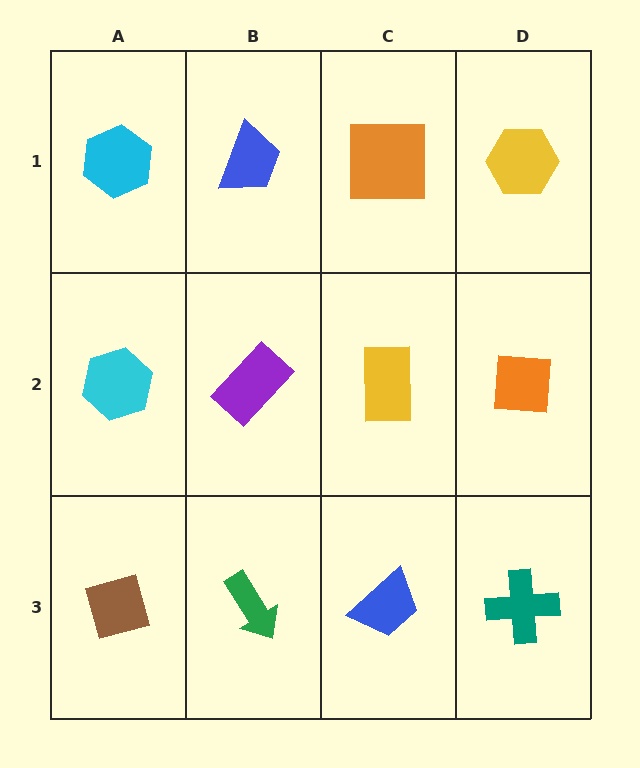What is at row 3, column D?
A teal cross.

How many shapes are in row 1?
4 shapes.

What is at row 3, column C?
A blue trapezoid.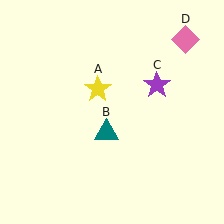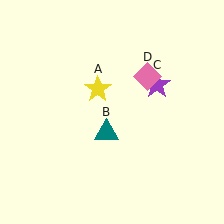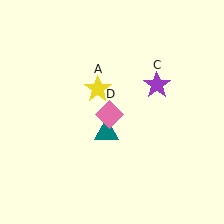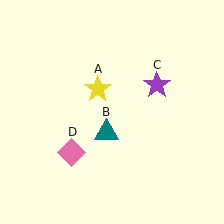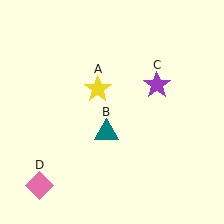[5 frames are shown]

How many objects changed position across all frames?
1 object changed position: pink diamond (object D).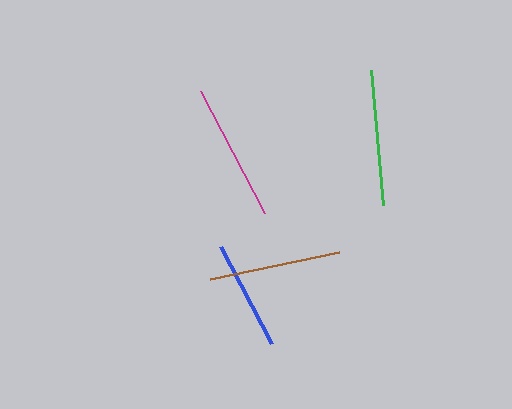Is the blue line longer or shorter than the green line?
The green line is longer than the blue line.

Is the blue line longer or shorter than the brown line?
The brown line is longer than the blue line.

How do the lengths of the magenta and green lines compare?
The magenta and green lines are approximately the same length.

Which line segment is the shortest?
The blue line is the shortest at approximately 110 pixels.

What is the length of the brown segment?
The brown segment is approximately 132 pixels long.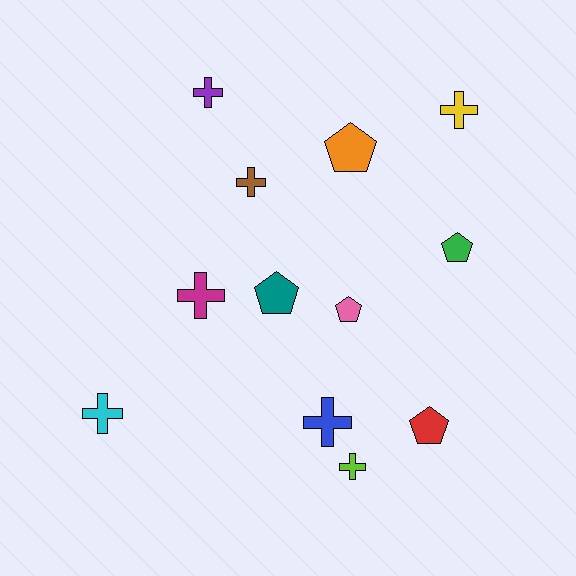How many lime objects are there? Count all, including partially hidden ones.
There is 1 lime object.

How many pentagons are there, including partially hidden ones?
There are 5 pentagons.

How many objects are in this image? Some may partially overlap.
There are 12 objects.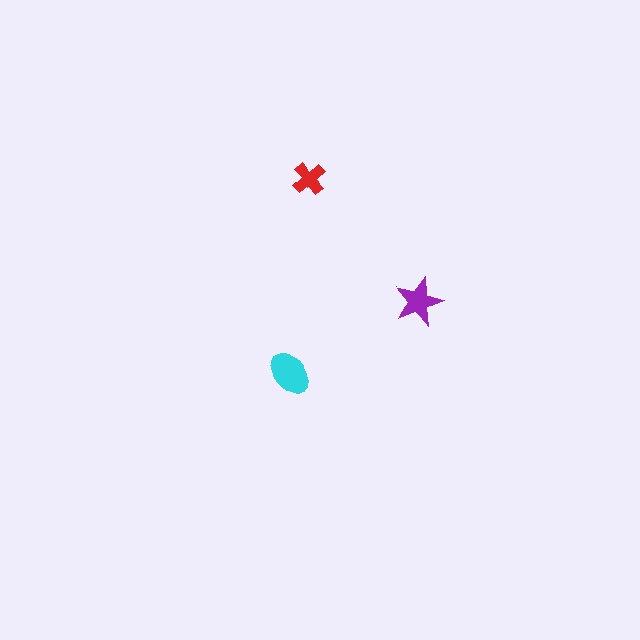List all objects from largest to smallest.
The cyan ellipse, the purple star, the red cross.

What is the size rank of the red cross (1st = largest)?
3rd.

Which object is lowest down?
The cyan ellipse is bottommost.